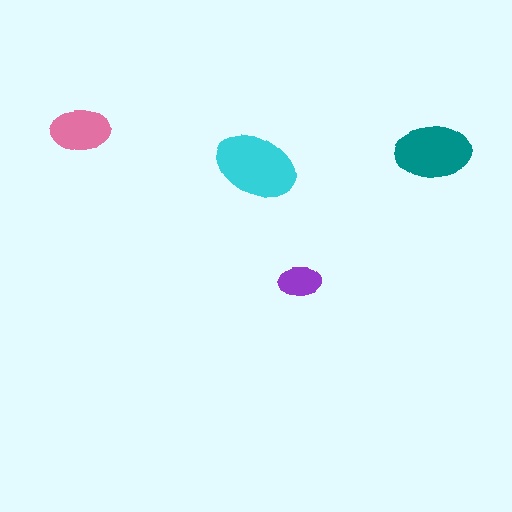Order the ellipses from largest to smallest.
the cyan one, the teal one, the pink one, the purple one.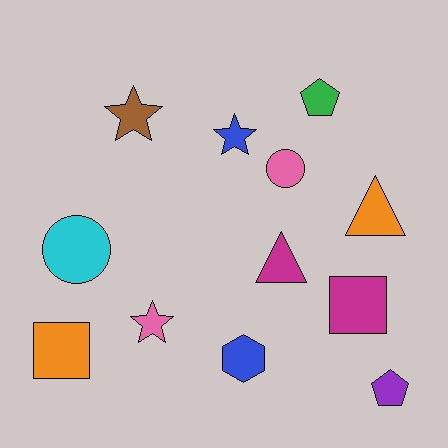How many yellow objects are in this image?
There are no yellow objects.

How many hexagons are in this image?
There is 1 hexagon.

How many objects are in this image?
There are 12 objects.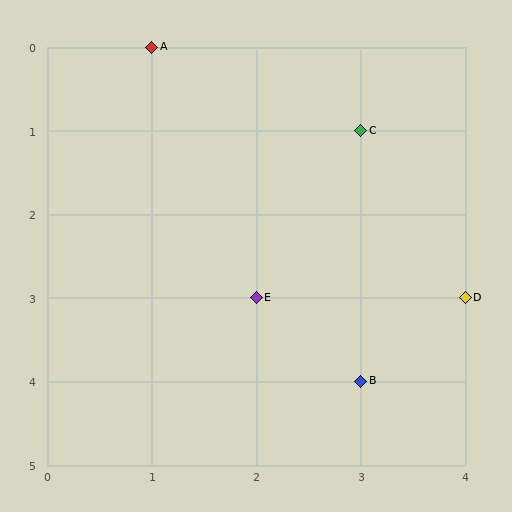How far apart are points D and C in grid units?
Points D and C are 1 column and 2 rows apart (about 2.2 grid units diagonally).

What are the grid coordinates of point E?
Point E is at grid coordinates (2, 3).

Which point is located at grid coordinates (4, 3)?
Point D is at (4, 3).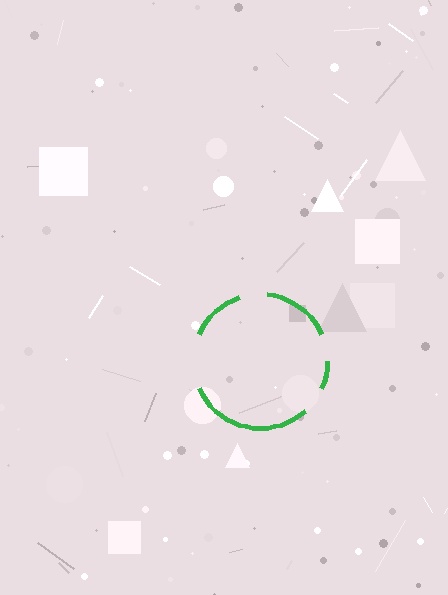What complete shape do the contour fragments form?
The contour fragments form a circle.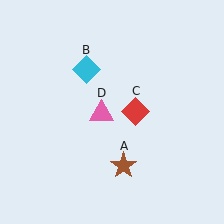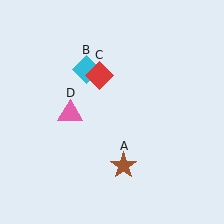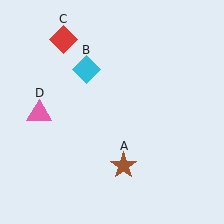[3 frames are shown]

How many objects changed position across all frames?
2 objects changed position: red diamond (object C), pink triangle (object D).